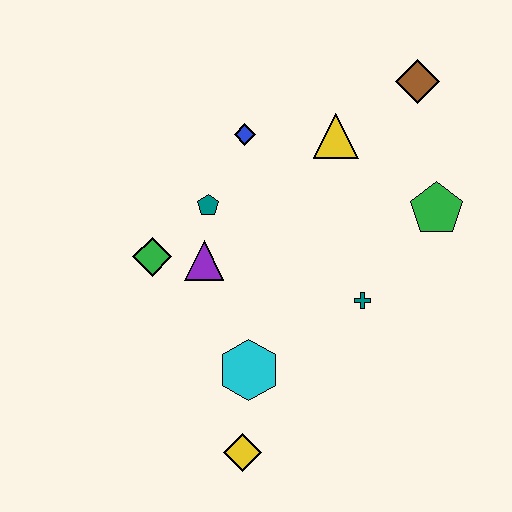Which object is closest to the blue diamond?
The teal pentagon is closest to the blue diamond.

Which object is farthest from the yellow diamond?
The brown diamond is farthest from the yellow diamond.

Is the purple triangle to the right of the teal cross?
No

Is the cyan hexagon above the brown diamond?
No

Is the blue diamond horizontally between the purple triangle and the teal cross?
Yes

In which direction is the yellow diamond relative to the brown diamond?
The yellow diamond is below the brown diamond.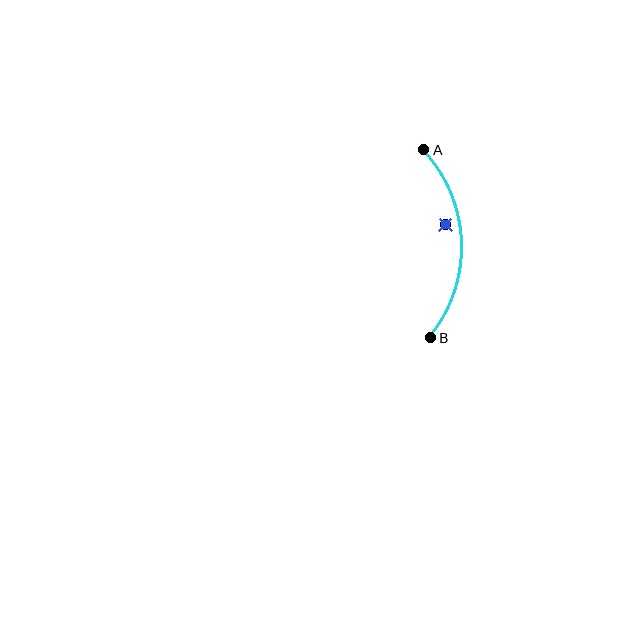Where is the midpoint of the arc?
The arc midpoint is the point on the curve farthest from the straight line joining A and B. It sits to the right of that line.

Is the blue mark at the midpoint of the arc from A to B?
No — the blue mark does not lie on the arc at all. It sits slightly inside the curve.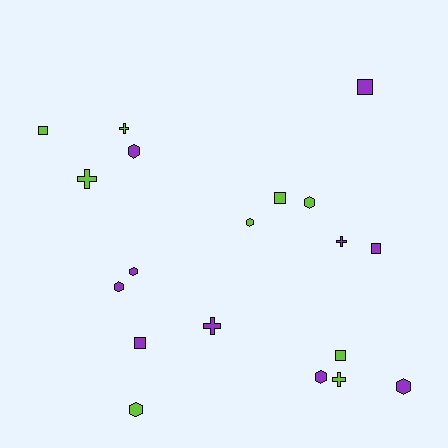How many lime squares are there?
There are 3 lime squares.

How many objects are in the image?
There are 19 objects.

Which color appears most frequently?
Purple, with 10 objects.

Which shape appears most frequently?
Hexagon, with 8 objects.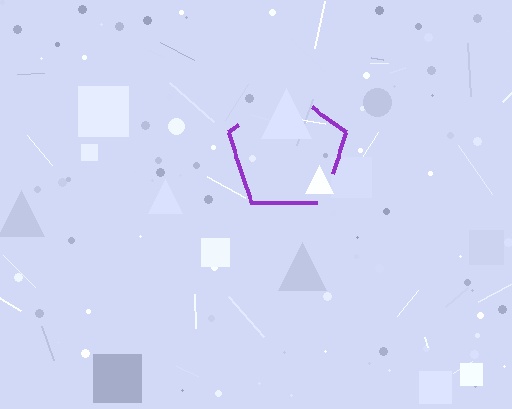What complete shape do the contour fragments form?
The contour fragments form a pentagon.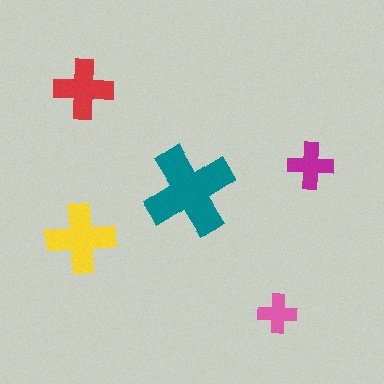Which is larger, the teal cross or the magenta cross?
The teal one.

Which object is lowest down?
The pink cross is bottommost.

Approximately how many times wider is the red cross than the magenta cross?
About 1.5 times wider.